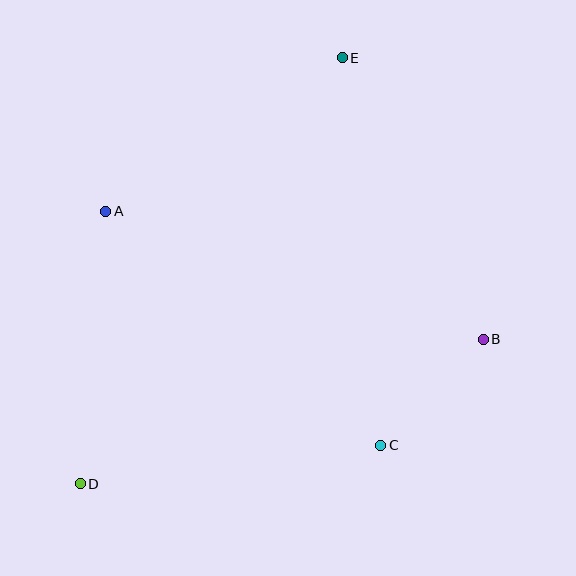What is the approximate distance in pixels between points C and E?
The distance between C and E is approximately 389 pixels.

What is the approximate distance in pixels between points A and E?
The distance between A and E is approximately 282 pixels.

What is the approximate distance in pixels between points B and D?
The distance between B and D is approximately 428 pixels.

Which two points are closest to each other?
Points B and C are closest to each other.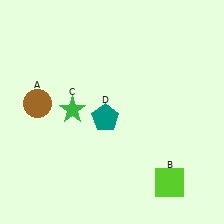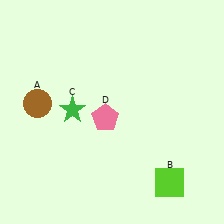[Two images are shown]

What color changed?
The pentagon (D) changed from teal in Image 1 to pink in Image 2.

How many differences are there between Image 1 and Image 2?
There is 1 difference between the two images.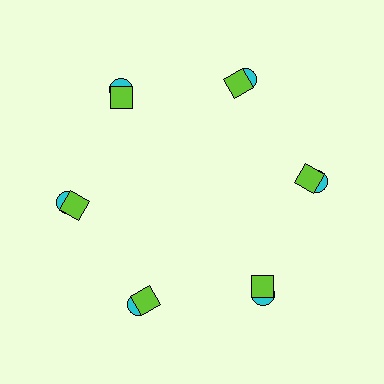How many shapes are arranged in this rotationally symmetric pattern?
There are 12 shapes, arranged in 6 groups of 2.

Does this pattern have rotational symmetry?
Yes, this pattern has 6-fold rotational symmetry. It looks the same after rotating 60 degrees around the center.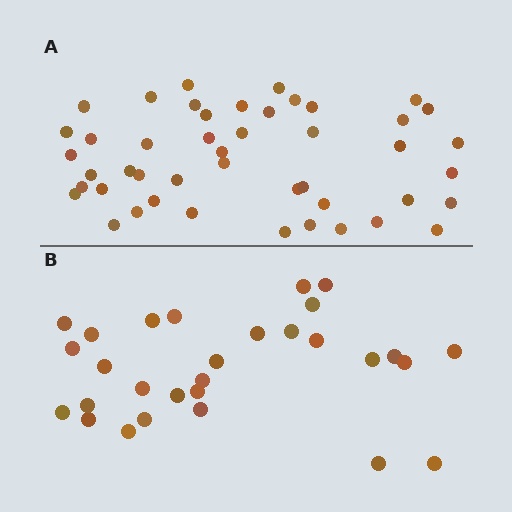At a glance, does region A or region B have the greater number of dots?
Region A (the top region) has more dots.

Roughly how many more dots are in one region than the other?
Region A has approximately 15 more dots than region B.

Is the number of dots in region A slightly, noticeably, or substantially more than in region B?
Region A has substantially more. The ratio is roughly 1.6 to 1.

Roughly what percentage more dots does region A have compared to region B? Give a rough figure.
About 60% more.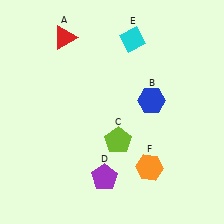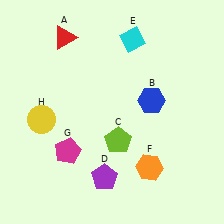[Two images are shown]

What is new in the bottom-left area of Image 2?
A magenta pentagon (G) was added in the bottom-left area of Image 2.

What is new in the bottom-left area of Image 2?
A yellow circle (H) was added in the bottom-left area of Image 2.